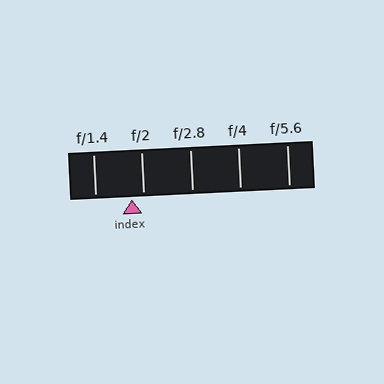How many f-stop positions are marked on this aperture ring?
There are 5 f-stop positions marked.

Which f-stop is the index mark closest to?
The index mark is closest to f/2.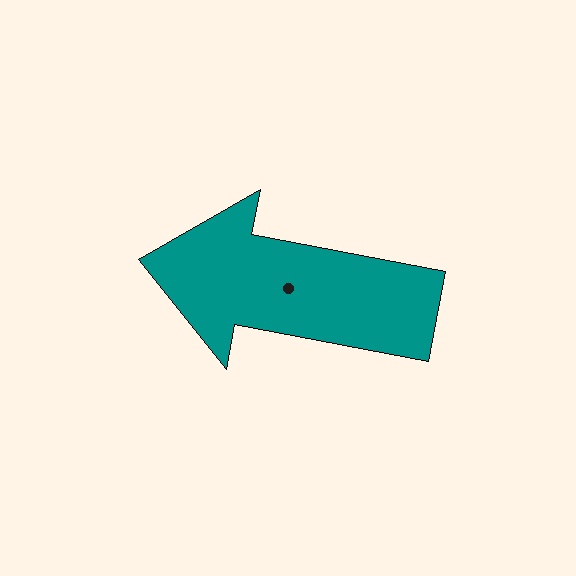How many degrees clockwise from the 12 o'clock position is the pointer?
Approximately 281 degrees.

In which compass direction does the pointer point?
West.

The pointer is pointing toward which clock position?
Roughly 9 o'clock.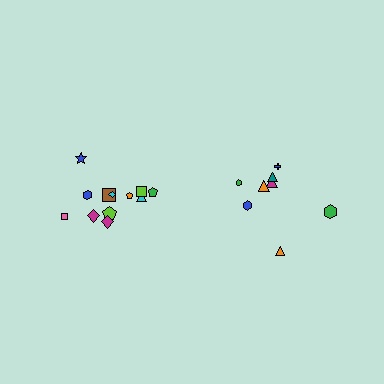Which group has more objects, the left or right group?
The left group.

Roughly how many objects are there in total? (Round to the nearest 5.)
Roughly 20 objects in total.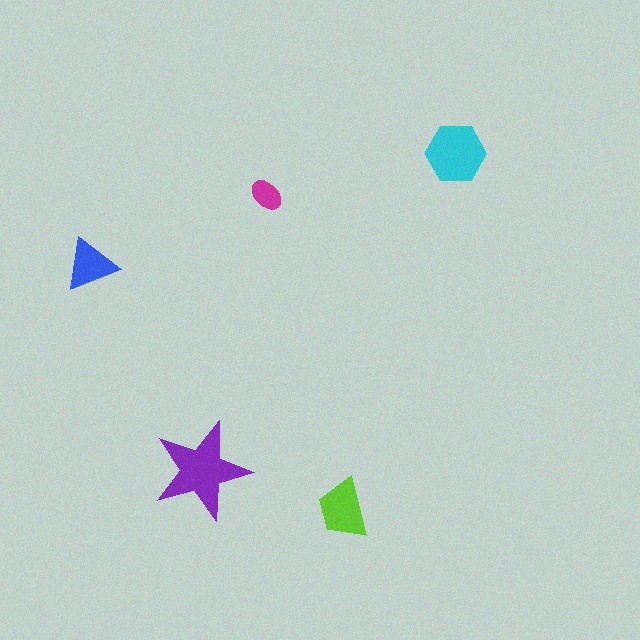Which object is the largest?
The purple star.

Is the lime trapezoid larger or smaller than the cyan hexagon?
Smaller.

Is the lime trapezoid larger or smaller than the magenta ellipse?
Larger.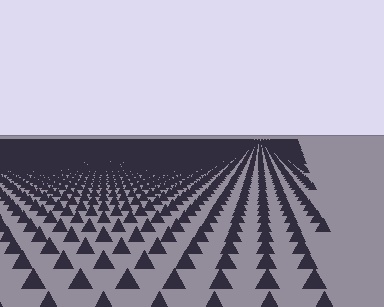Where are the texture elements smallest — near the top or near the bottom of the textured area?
Near the top.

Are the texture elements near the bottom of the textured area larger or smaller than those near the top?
Larger. Near the bottom, elements are closer to the viewer and appear at a bigger on-screen size.